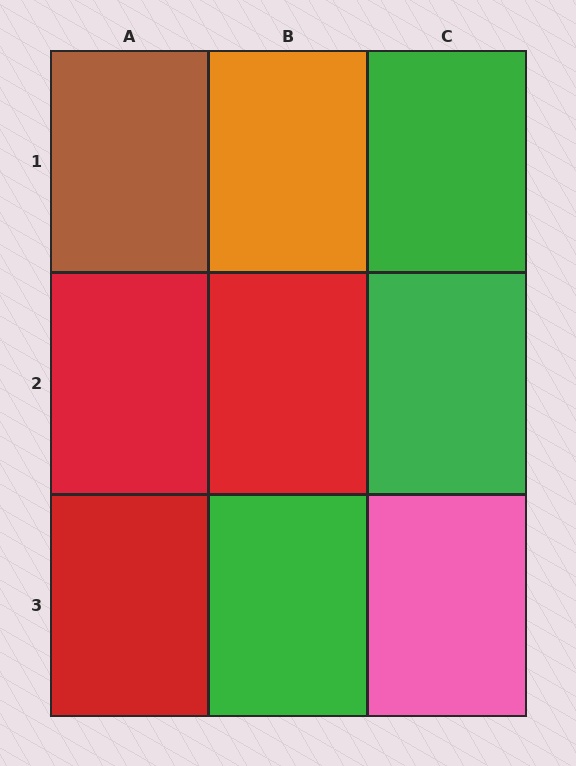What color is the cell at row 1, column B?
Orange.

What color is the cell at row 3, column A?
Red.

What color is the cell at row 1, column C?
Green.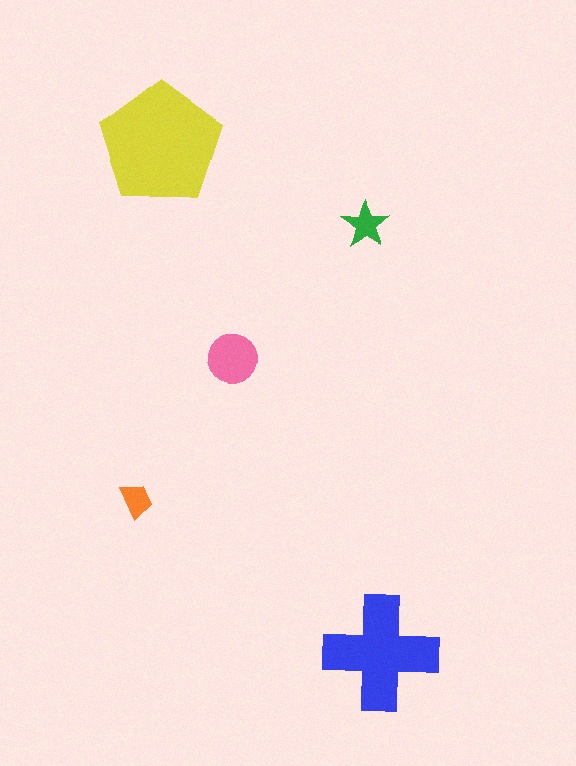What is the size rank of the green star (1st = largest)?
4th.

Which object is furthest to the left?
The orange trapezoid is leftmost.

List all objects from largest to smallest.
The yellow pentagon, the blue cross, the pink circle, the green star, the orange trapezoid.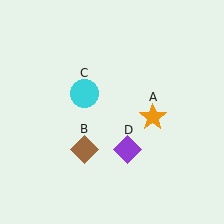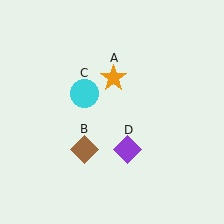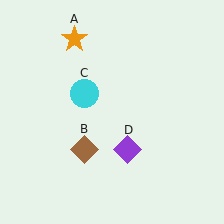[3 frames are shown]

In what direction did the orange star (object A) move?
The orange star (object A) moved up and to the left.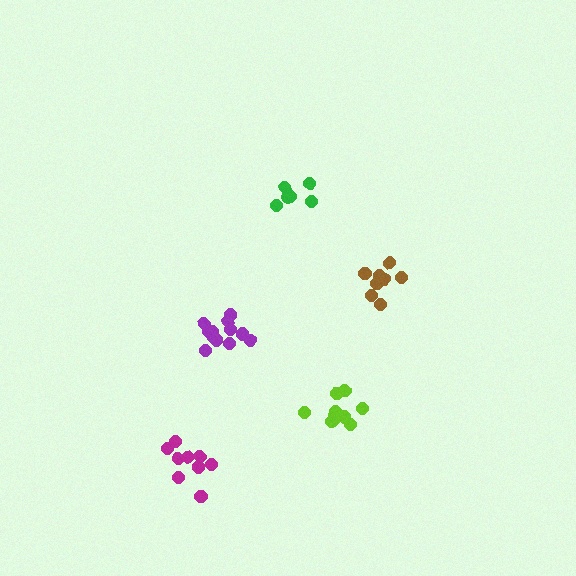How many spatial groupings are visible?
There are 5 spatial groupings.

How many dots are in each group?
Group 1: 6 dots, Group 2: 8 dots, Group 3: 12 dots, Group 4: 11 dots, Group 5: 9 dots (46 total).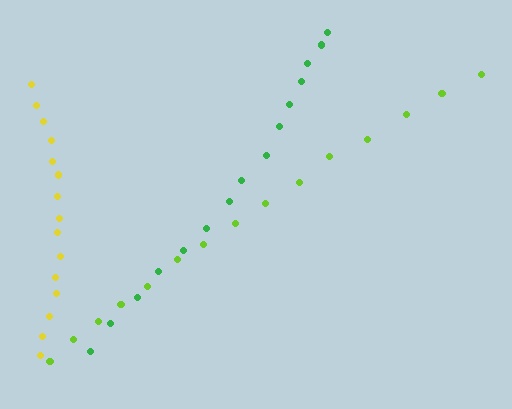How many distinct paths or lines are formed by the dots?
There are 3 distinct paths.